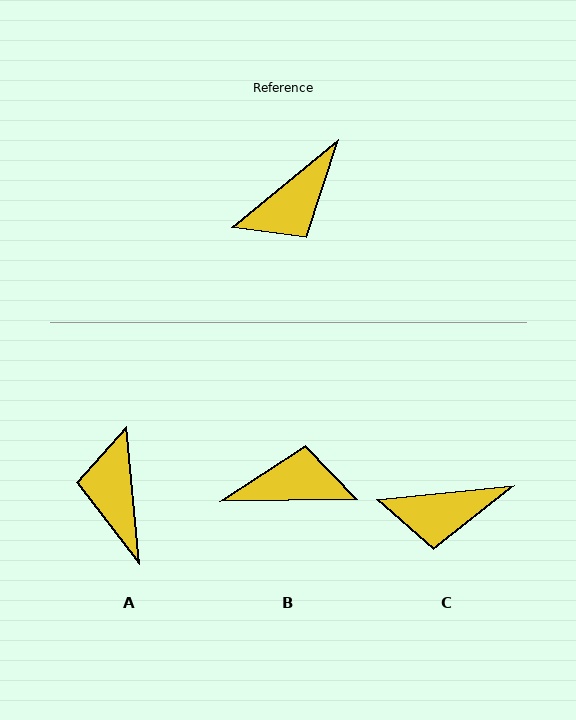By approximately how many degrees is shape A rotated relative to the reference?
Approximately 124 degrees clockwise.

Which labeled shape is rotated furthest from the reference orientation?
B, about 141 degrees away.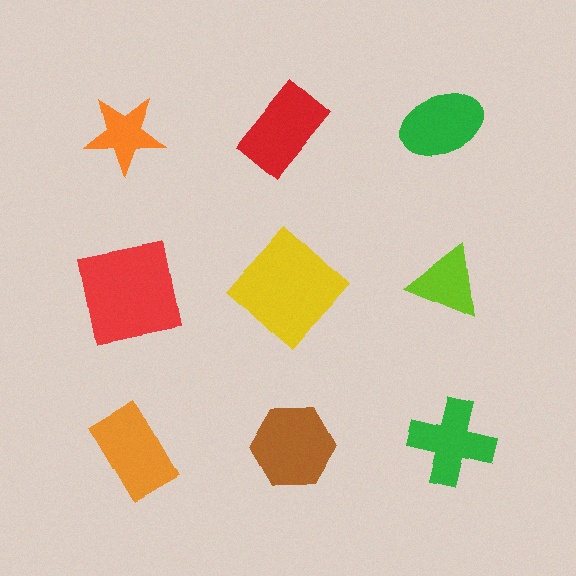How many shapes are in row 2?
3 shapes.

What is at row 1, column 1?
An orange star.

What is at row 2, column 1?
A red square.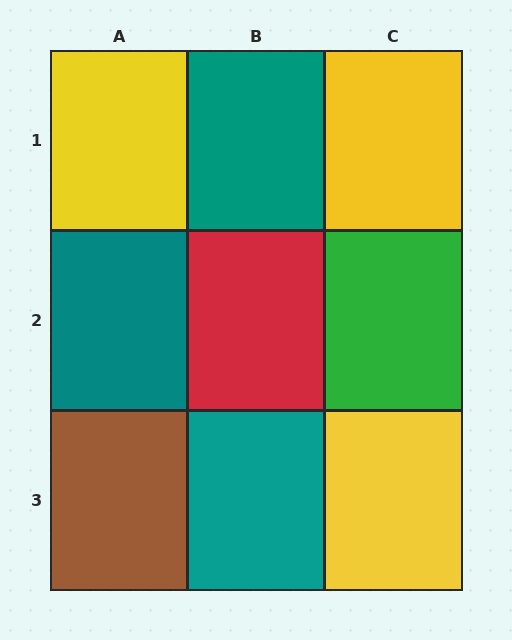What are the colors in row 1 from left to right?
Yellow, teal, yellow.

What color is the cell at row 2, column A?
Teal.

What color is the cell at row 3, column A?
Brown.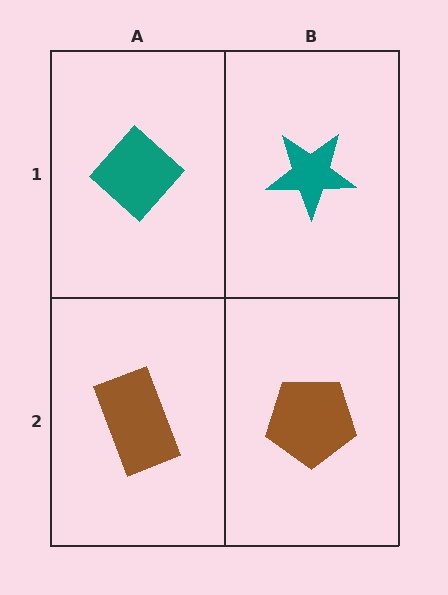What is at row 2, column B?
A brown pentagon.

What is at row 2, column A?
A brown rectangle.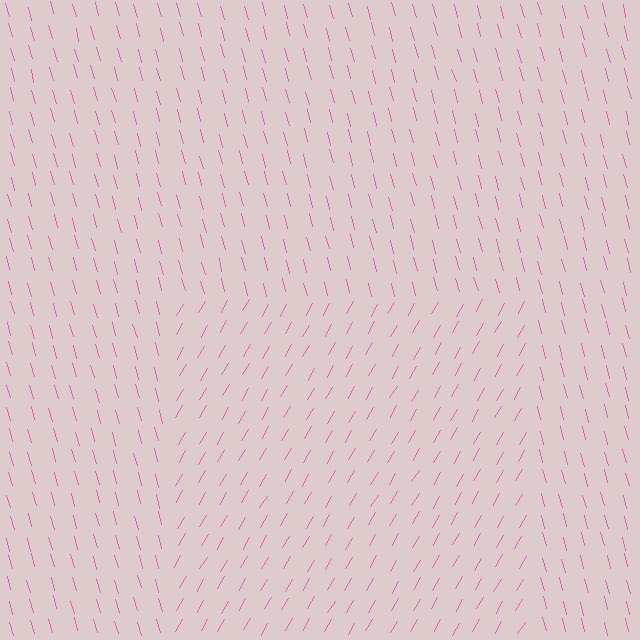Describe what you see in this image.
The image is filled with small pink line segments. A rectangle region in the image has lines oriented differently from the surrounding lines, creating a visible texture boundary.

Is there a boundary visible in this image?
Yes, there is a texture boundary formed by a change in line orientation.